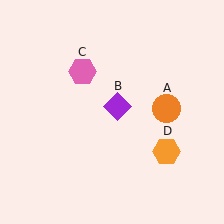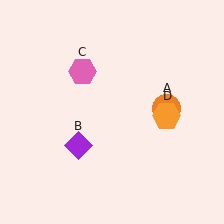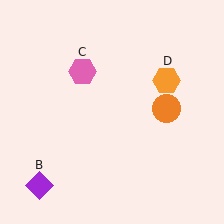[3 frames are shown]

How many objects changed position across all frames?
2 objects changed position: purple diamond (object B), orange hexagon (object D).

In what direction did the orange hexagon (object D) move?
The orange hexagon (object D) moved up.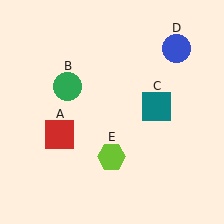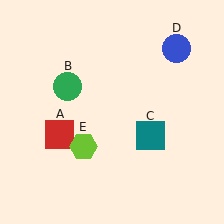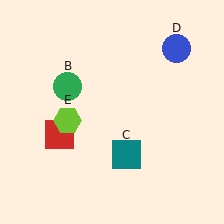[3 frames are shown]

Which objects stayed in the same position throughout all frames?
Red square (object A) and green circle (object B) and blue circle (object D) remained stationary.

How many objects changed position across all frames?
2 objects changed position: teal square (object C), lime hexagon (object E).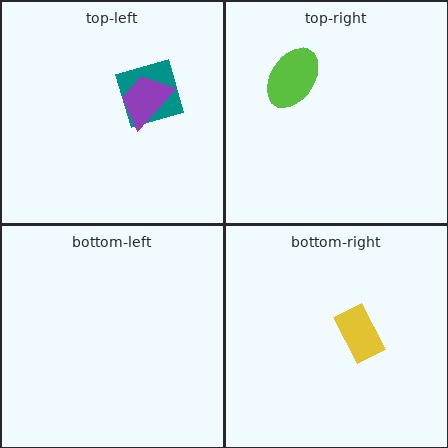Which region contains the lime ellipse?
The top-right region.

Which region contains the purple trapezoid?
The top-left region.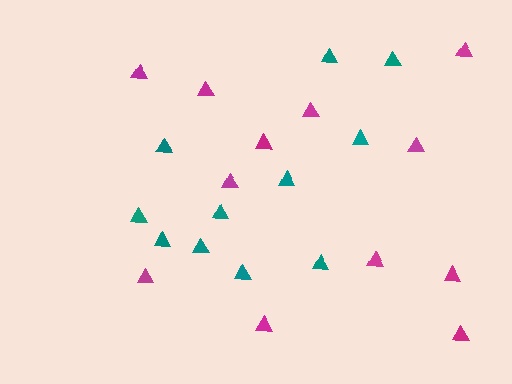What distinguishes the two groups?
There are 2 groups: one group of teal triangles (11) and one group of magenta triangles (12).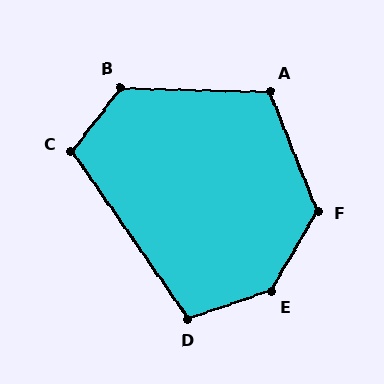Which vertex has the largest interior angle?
E, at approximately 138 degrees.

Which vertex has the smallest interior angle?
D, at approximately 106 degrees.